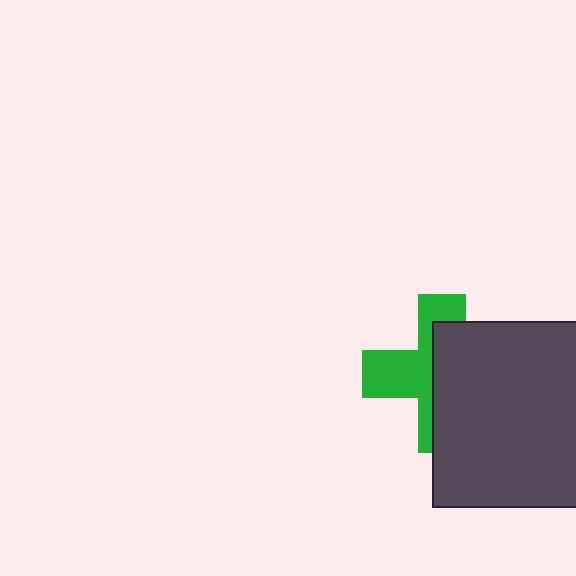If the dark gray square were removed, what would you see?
You would see the complete green cross.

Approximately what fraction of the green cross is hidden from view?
Roughly 55% of the green cross is hidden behind the dark gray square.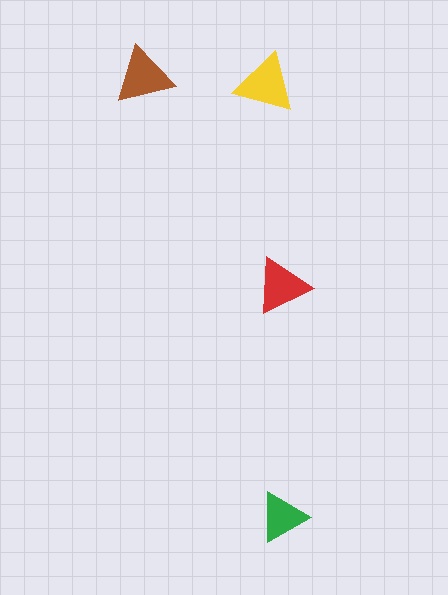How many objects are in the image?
There are 4 objects in the image.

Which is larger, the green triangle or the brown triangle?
The brown one.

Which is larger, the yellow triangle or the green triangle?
The yellow one.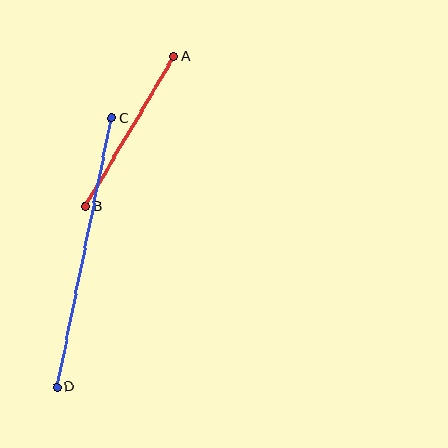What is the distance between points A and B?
The distance is approximately 174 pixels.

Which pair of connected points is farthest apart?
Points C and D are farthest apart.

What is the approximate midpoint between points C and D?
The midpoint is at approximately (84, 253) pixels.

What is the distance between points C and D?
The distance is approximately 274 pixels.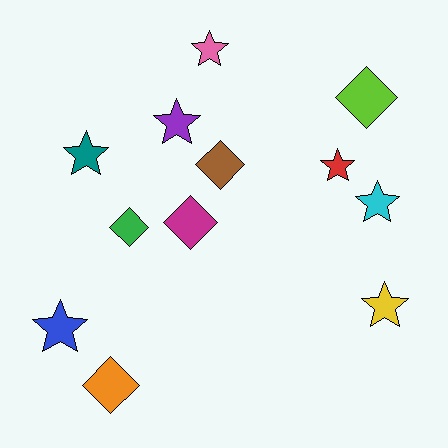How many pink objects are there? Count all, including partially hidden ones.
There is 1 pink object.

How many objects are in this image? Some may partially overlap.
There are 12 objects.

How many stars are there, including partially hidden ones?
There are 7 stars.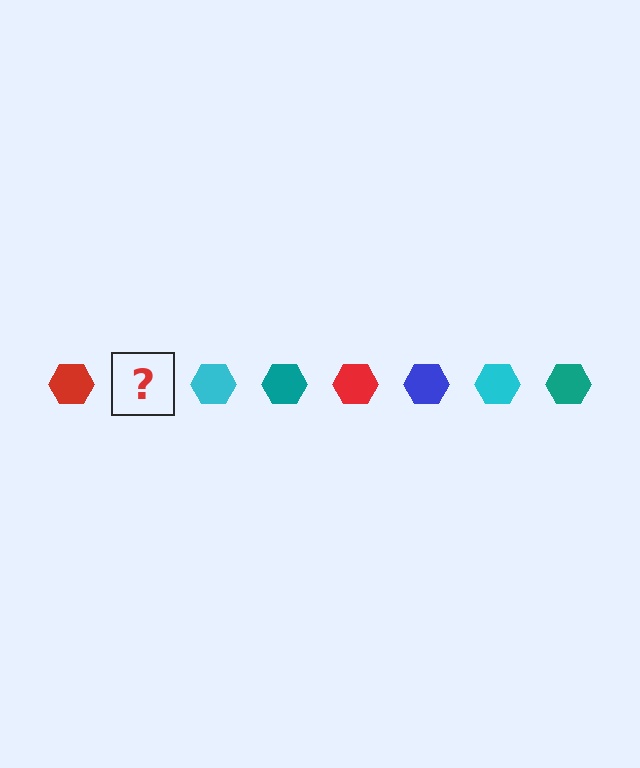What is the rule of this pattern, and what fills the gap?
The rule is that the pattern cycles through red, blue, cyan, teal hexagons. The gap should be filled with a blue hexagon.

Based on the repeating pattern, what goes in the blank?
The blank should be a blue hexagon.